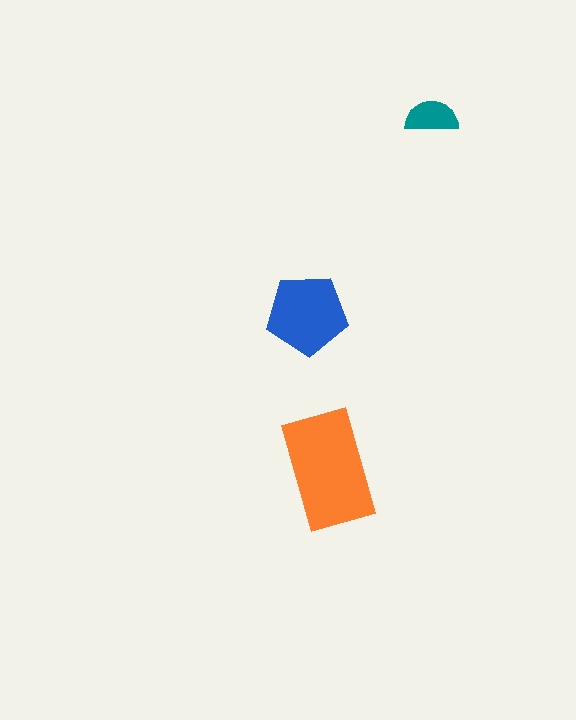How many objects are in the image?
There are 3 objects in the image.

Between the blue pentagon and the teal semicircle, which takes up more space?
The blue pentagon.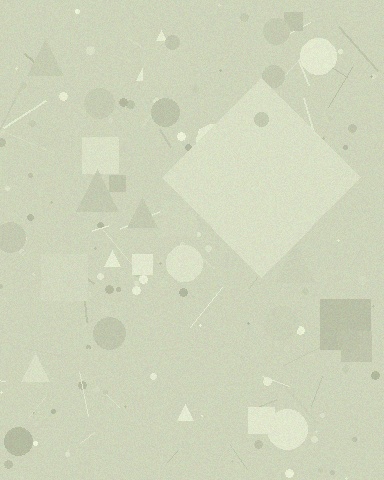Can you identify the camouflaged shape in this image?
The camouflaged shape is a diamond.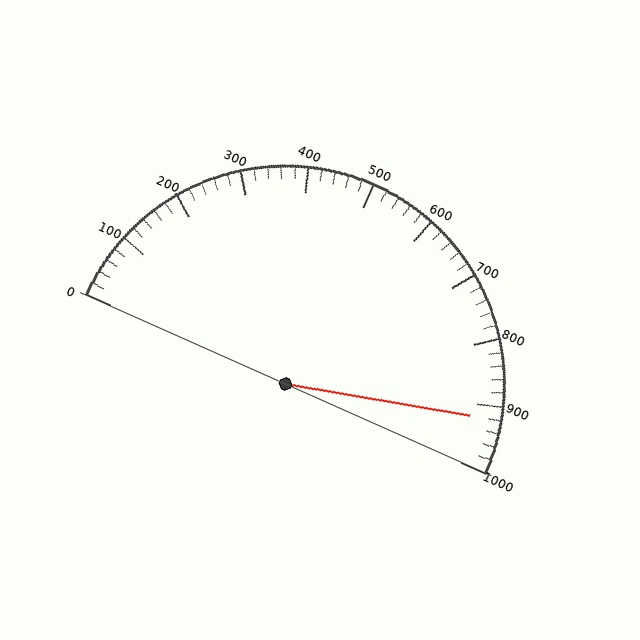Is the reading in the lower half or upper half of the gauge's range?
The reading is in the upper half of the range (0 to 1000).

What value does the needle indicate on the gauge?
The needle indicates approximately 920.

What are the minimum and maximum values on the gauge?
The gauge ranges from 0 to 1000.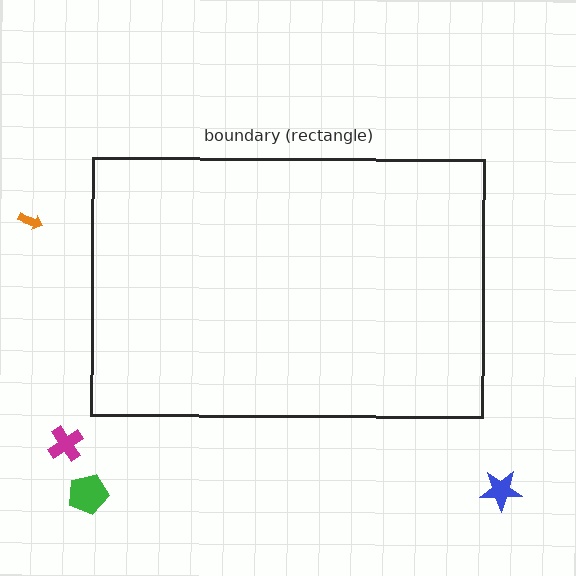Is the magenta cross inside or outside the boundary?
Outside.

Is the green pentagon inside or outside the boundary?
Outside.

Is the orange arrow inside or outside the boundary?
Outside.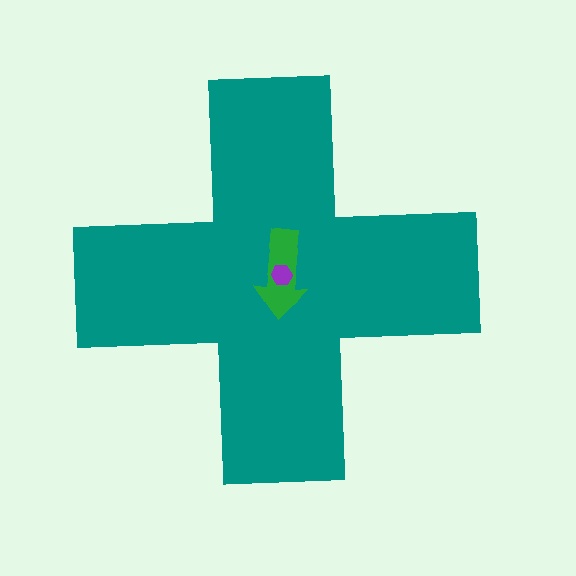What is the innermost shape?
The purple hexagon.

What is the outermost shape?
The teal cross.